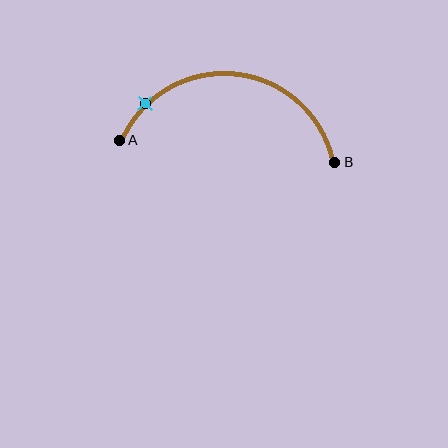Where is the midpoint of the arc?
The arc midpoint is the point on the curve farthest from the straight line joining A and B. It sits above that line.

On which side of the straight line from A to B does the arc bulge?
The arc bulges above the straight line connecting A and B.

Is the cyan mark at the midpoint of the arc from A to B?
No. The cyan mark lies on the arc but is closer to endpoint A. The arc midpoint would be at the point on the curve equidistant along the arc from both A and B.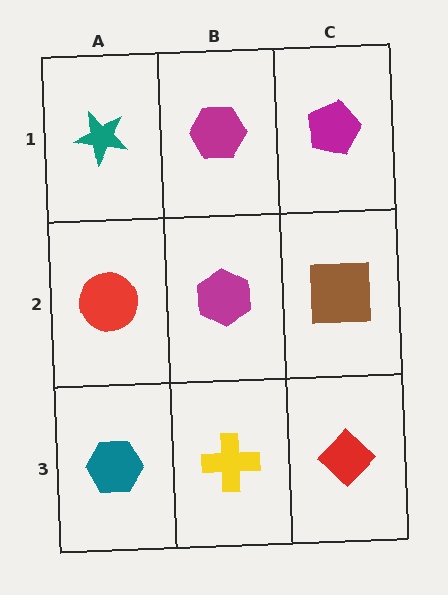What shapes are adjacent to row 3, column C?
A brown square (row 2, column C), a yellow cross (row 3, column B).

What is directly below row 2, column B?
A yellow cross.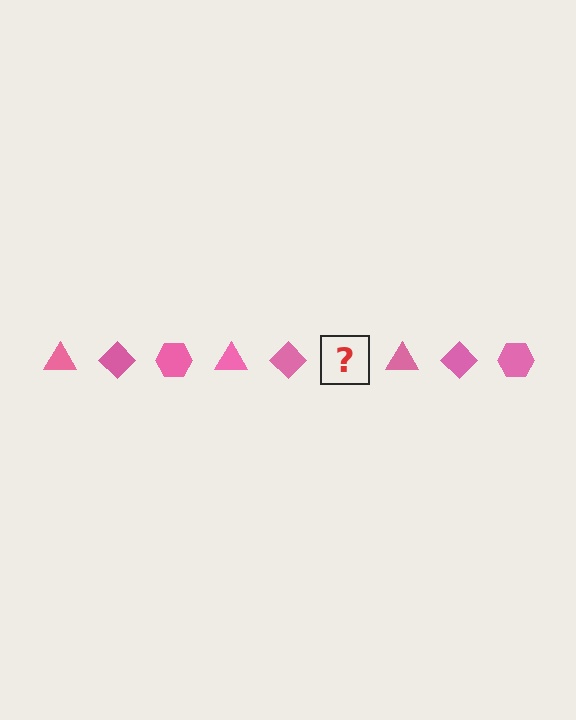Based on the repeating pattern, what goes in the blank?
The blank should be a pink hexagon.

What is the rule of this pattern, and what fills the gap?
The rule is that the pattern cycles through triangle, diamond, hexagon shapes in pink. The gap should be filled with a pink hexagon.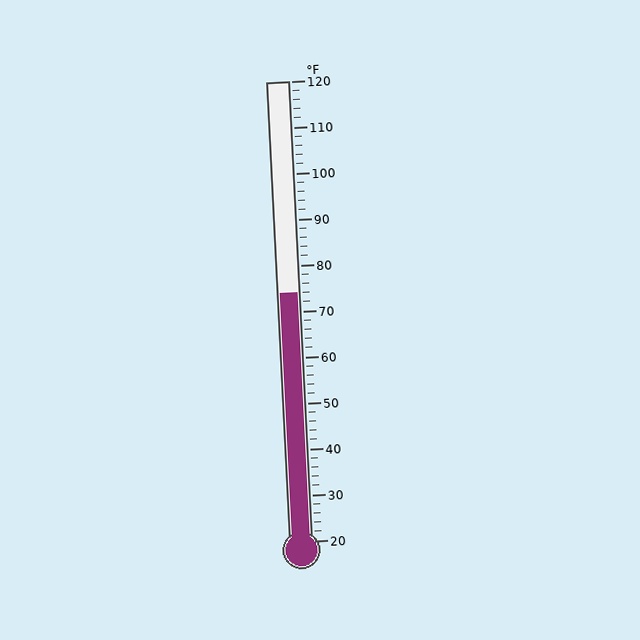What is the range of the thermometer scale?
The thermometer scale ranges from 20°F to 120°F.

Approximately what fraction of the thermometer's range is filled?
The thermometer is filled to approximately 55% of its range.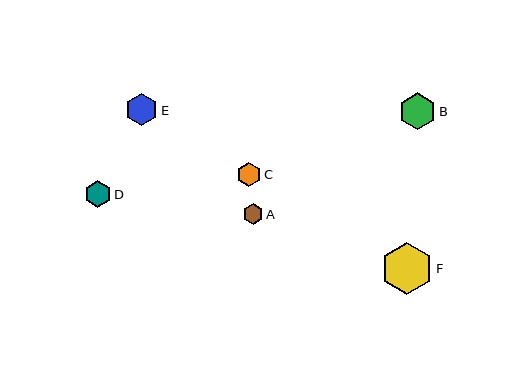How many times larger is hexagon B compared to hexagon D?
Hexagon B is approximately 1.4 times the size of hexagon D.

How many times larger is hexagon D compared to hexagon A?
Hexagon D is approximately 1.3 times the size of hexagon A.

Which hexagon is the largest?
Hexagon F is the largest with a size of approximately 52 pixels.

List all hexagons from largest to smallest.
From largest to smallest: F, B, E, D, C, A.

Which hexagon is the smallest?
Hexagon A is the smallest with a size of approximately 20 pixels.